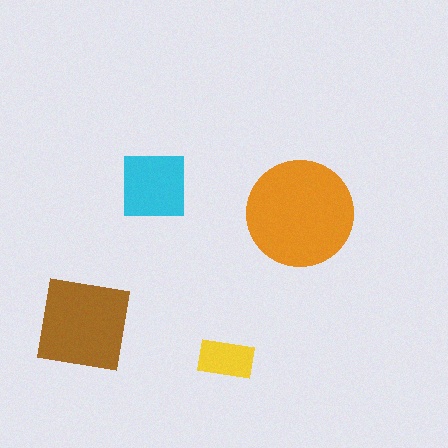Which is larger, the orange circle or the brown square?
The orange circle.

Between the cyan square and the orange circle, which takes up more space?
The orange circle.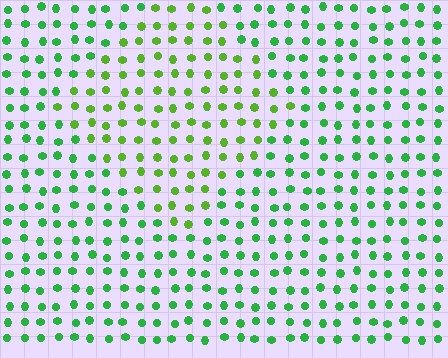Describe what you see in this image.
The image is filled with small green elements in a uniform arrangement. A diamond-shaped region is visible where the elements are tinted to a slightly different hue, forming a subtle color boundary.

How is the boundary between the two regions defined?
The boundary is defined purely by a slight shift in hue (about 29 degrees). Spacing, size, and orientation are identical on both sides.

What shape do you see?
I see a diamond.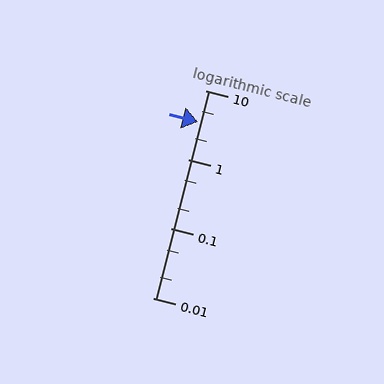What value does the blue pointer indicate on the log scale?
The pointer indicates approximately 3.5.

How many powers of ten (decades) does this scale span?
The scale spans 3 decades, from 0.01 to 10.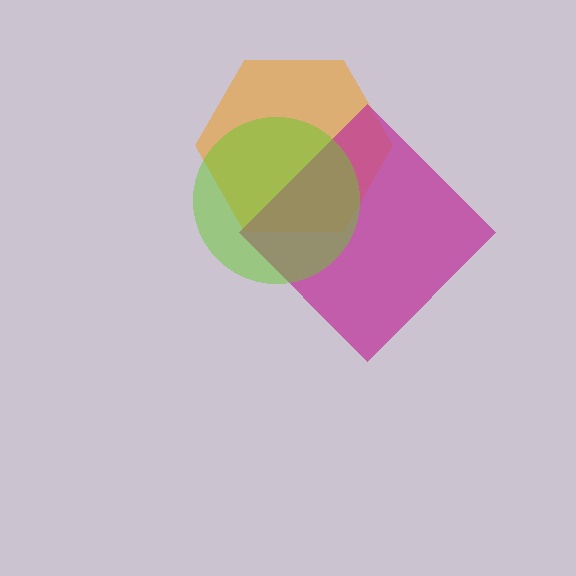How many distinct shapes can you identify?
There are 3 distinct shapes: an orange hexagon, a magenta diamond, a lime circle.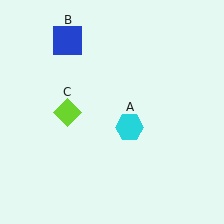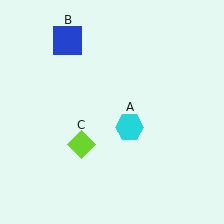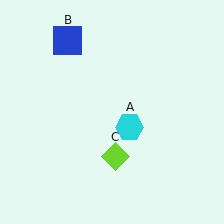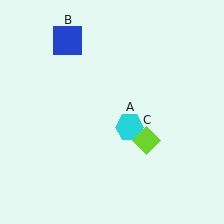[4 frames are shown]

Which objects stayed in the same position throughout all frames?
Cyan hexagon (object A) and blue square (object B) remained stationary.